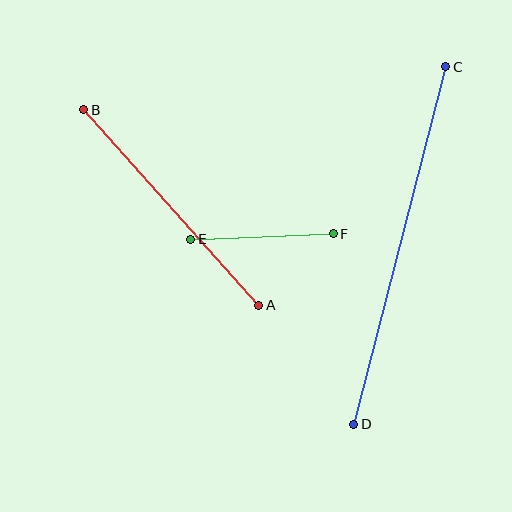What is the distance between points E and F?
The distance is approximately 143 pixels.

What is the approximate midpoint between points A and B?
The midpoint is at approximately (171, 208) pixels.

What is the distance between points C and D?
The distance is approximately 369 pixels.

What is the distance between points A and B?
The distance is approximately 262 pixels.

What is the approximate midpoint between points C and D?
The midpoint is at approximately (400, 245) pixels.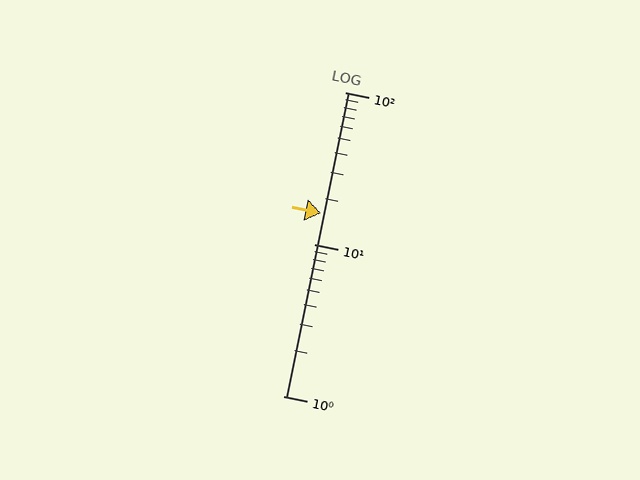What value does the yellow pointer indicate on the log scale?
The pointer indicates approximately 16.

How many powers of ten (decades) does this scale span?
The scale spans 2 decades, from 1 to 100.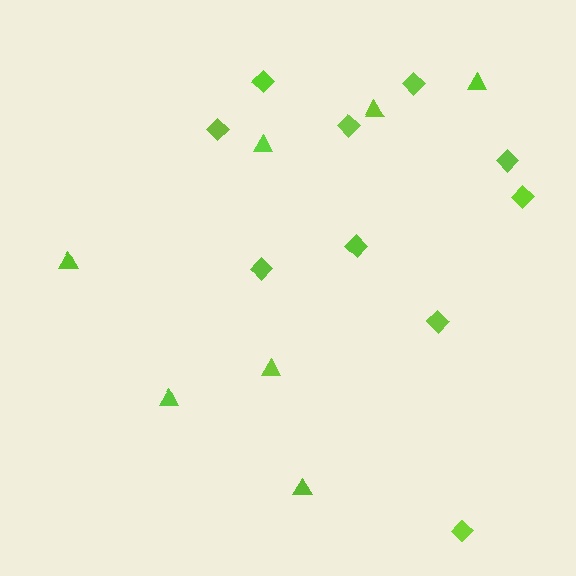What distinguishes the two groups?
There are 2 groups: one group of diamonds (10) and one group of triangles (7).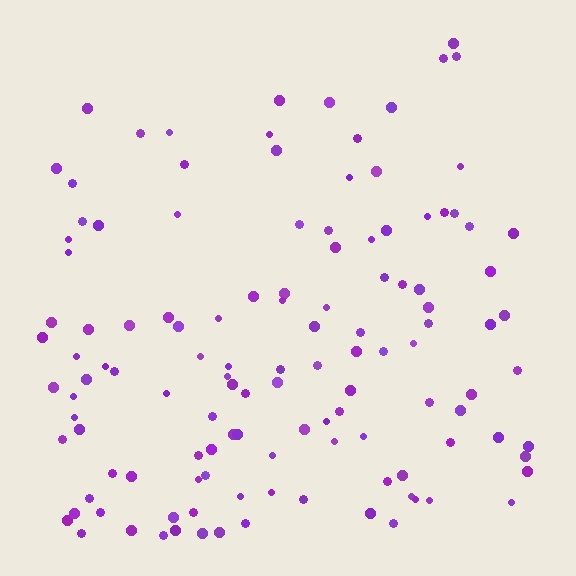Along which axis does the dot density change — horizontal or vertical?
Vertical.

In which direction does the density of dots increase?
From top to bottom, with the bottom side densest.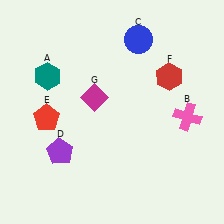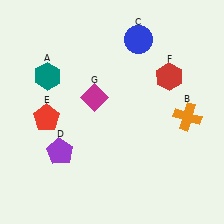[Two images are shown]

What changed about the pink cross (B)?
In Image 1, B is pink. In Image 2, it changed to orange.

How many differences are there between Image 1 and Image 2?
There is 1 difference between the two images.